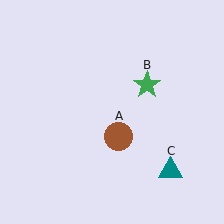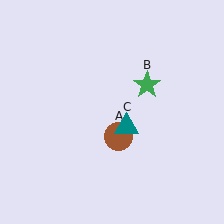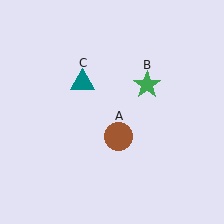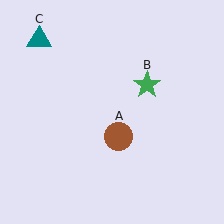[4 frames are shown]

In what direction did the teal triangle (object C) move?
The teal triangle (object C) moved up and to the left.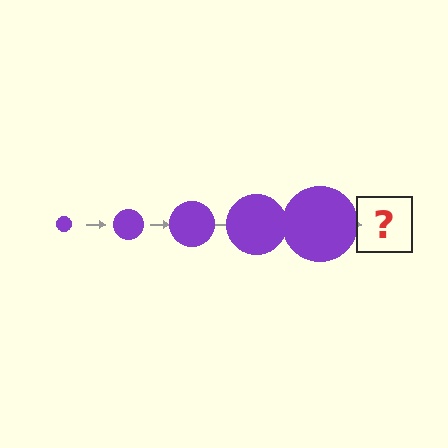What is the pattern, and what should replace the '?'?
The pattern is that the circle gets progressively larger each step. The '?' should be a purple circle, larger than the previous one.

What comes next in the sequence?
The next element should be a purple circle, larger than the previous one.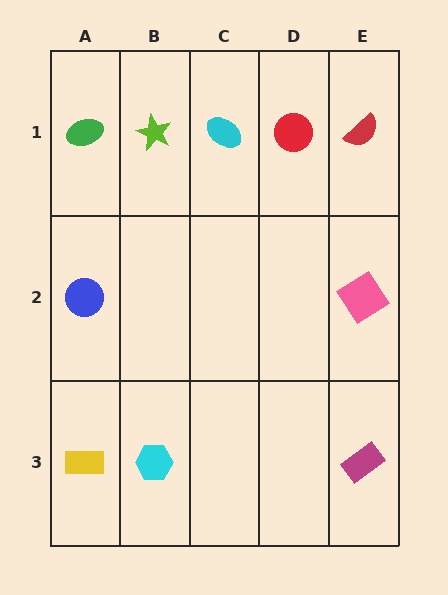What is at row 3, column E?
A magenta rectangle.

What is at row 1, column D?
A red circle.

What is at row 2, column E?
A pink diamond.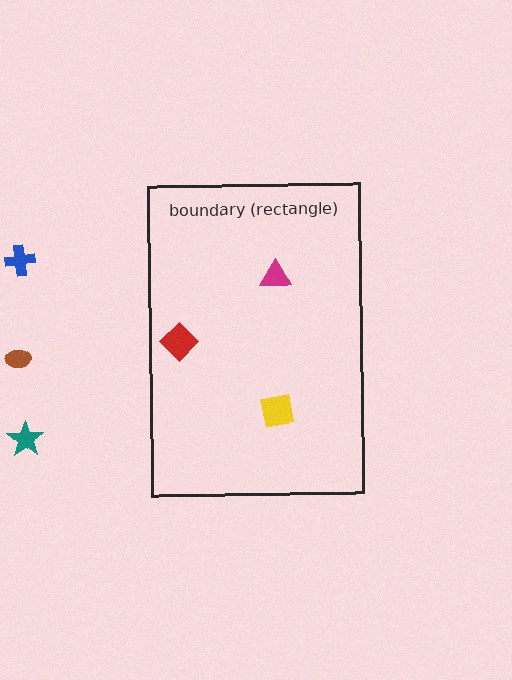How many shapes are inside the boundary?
3 inside, 3 outside.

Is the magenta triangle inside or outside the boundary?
Inside.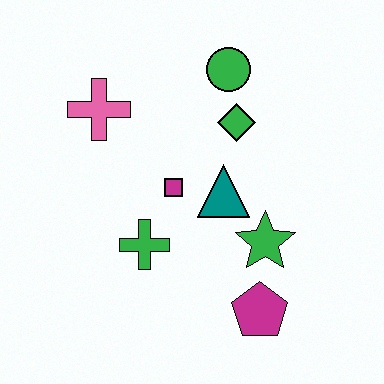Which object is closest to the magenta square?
The teal triangle is closest to the magenta square.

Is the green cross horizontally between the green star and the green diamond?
No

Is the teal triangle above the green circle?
No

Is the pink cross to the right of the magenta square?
No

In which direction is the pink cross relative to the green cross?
The pink cross is above the green cross.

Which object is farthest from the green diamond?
The magenta pentagon is farthest from the green diamond.